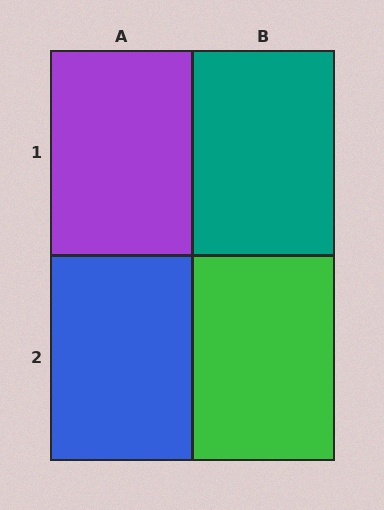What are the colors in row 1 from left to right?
Purple, teal.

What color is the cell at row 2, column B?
Green.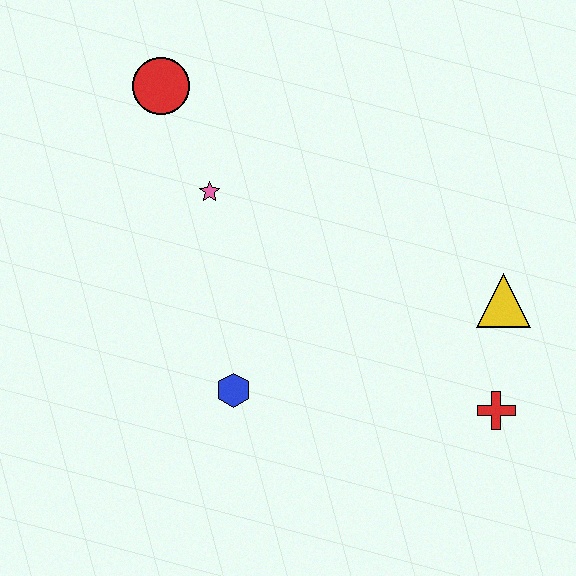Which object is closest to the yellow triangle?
The red cross is closest to the yellow triangle.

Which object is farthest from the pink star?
The red cross is farthest from the pink star.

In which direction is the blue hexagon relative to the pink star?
The blue hexagon is below the pink star.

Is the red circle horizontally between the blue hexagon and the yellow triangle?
No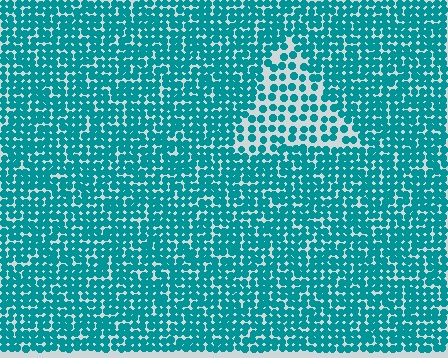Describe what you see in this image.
The image contains small teal elements arranged at two different densities. A triangle-shaped region is visible where the elements are less densely packed than the surrounding area.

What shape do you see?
I see a triangle.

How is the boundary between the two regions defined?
The boundary is defined by a change in element density (approximately 2.0x ratio). All elements are the same color, size, and shape.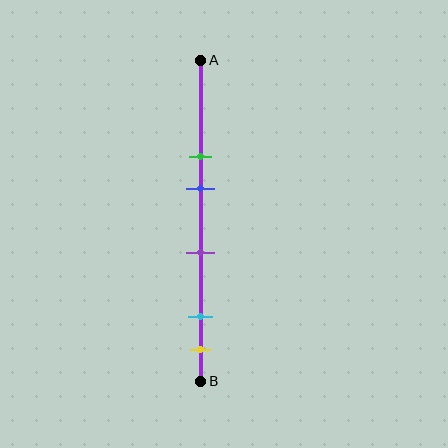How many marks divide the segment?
There are 5 marks dividing the segment.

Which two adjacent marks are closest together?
The cyan and yellow marks are the closest adjacent pair.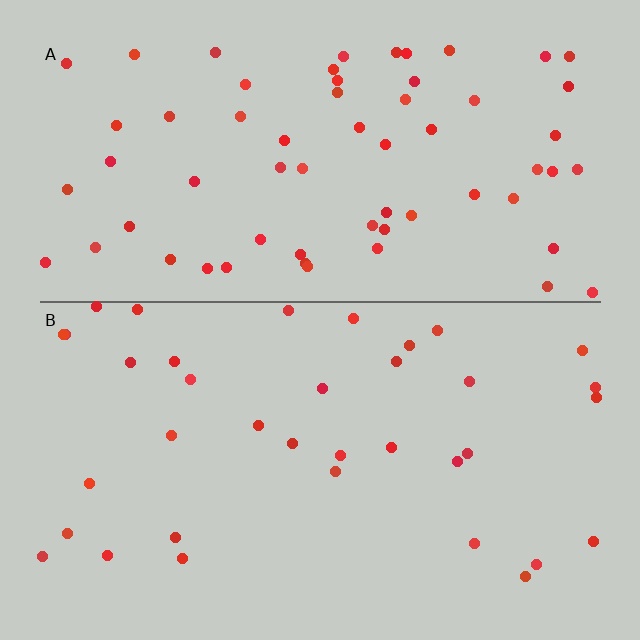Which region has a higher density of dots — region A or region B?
A (the top).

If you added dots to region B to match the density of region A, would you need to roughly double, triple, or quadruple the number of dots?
Approximately double.